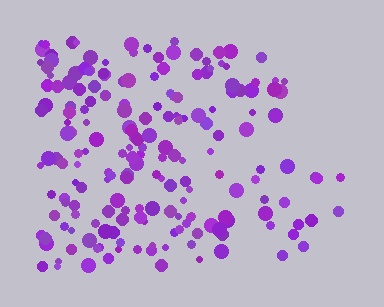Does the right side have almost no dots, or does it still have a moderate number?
Still a moderate number, just noticeably fewer than the left.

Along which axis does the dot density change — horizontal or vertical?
Horizontal.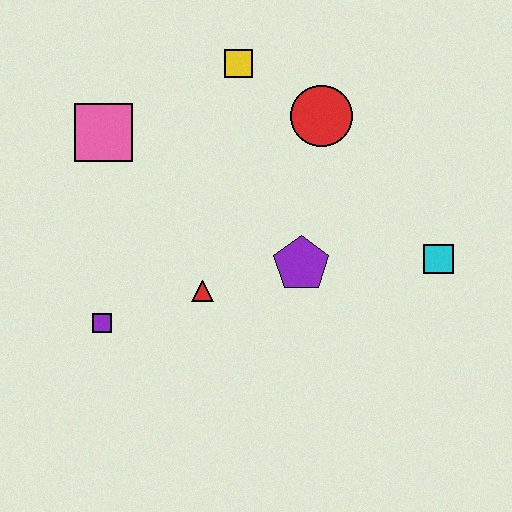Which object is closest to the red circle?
The yellow square is closest to the red circle.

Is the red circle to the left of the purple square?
No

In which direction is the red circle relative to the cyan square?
The red circle is above the cyan square.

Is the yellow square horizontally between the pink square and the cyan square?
Yes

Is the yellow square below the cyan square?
No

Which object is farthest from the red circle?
The purple square is farthest from the red circle.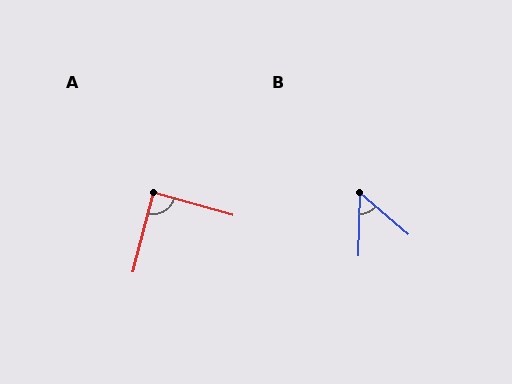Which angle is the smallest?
B, at approximately 51 degrees.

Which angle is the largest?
A, at approximately 88 degrees.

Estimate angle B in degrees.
Approximately 51 degrees.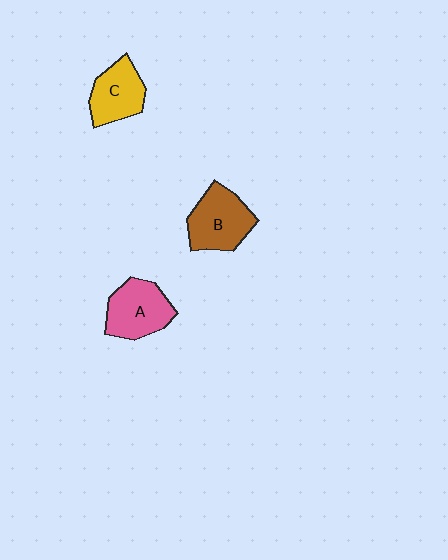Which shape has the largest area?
Shape B (brown).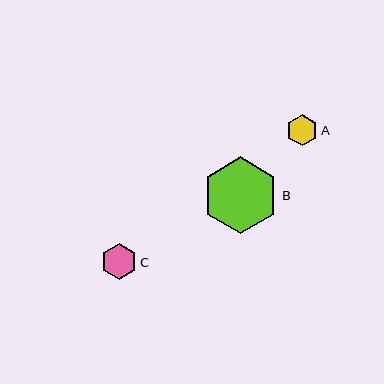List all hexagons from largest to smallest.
From largest to smallest: B, C, A.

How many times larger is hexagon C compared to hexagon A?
Hexagon C is approximately 1.1 times the size of hexagon A.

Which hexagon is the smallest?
Hexagon A is the smallest with a size of approximately 31 pixels.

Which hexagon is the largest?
Hexagon B is the largest with a size of approximately 76 pixels.